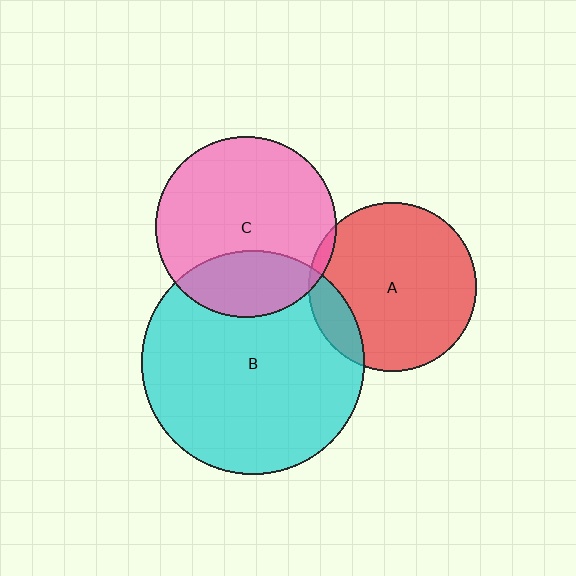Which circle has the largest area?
Circle B (cyan).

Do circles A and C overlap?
Yes.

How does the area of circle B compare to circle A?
Approximately 1.8 times.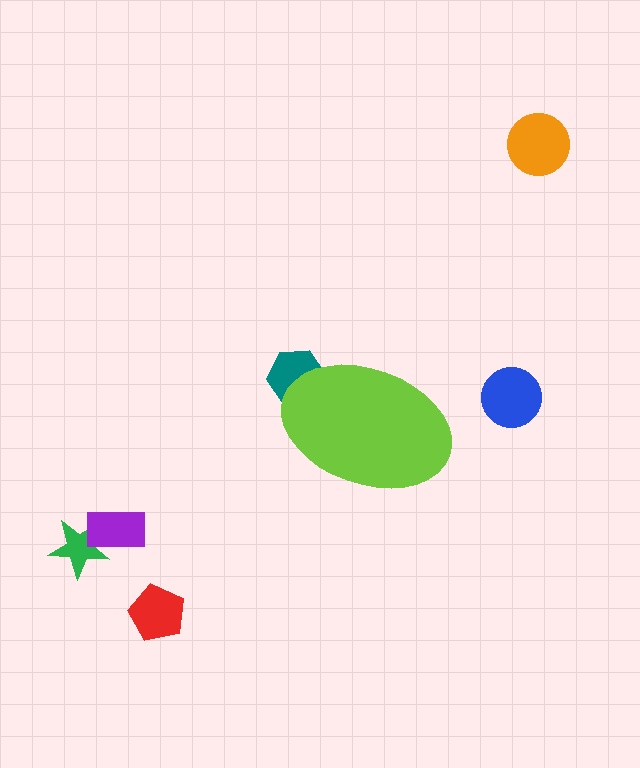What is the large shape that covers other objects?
A lime ellipse.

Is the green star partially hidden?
No, the green star is fully visible.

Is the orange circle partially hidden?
No, the orange circle is fully visible.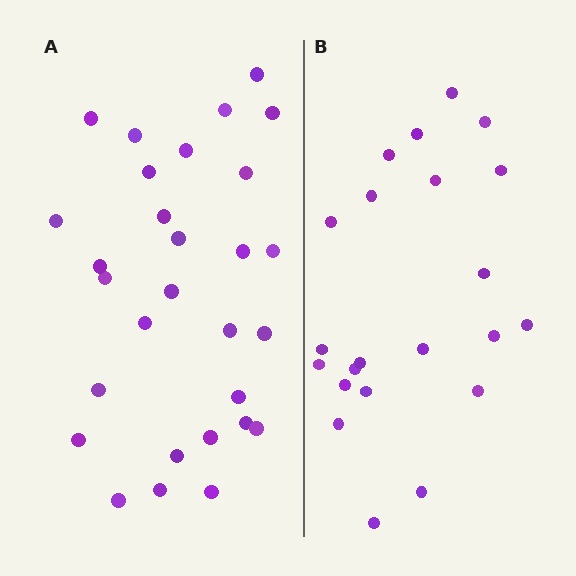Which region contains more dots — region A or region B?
Region A (the left region) has more dots.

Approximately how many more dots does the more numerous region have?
Region A has roughly 8 or so more dots than region B.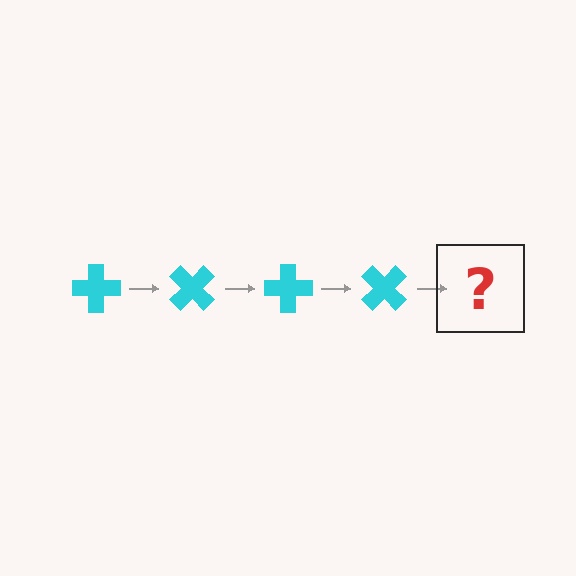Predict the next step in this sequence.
The next step is a cyan cross rotated 180 degrees.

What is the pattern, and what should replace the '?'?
The pattern is that the cross rotates 45 degrees each step. The '?' should be a cyan cross rotated 180 degrees.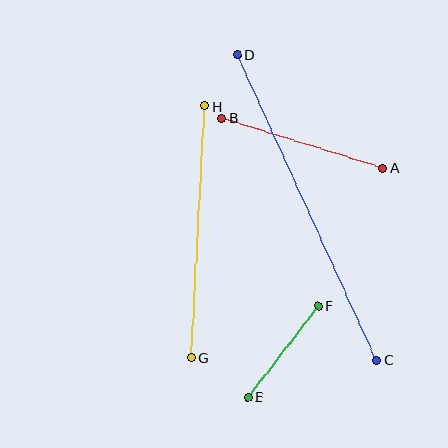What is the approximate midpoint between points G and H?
The midpoint is at approximately (198, 232) pixels.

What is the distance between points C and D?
The distance is approximately 336 pixels.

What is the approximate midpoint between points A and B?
The midpoint is at approximately (302, 143) pixels.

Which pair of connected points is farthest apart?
Points C and D are farthest apart.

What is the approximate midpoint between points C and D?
The midpoint is at approximately (307, 207) pixels.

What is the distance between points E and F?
The distance is approximately 116 pixels.